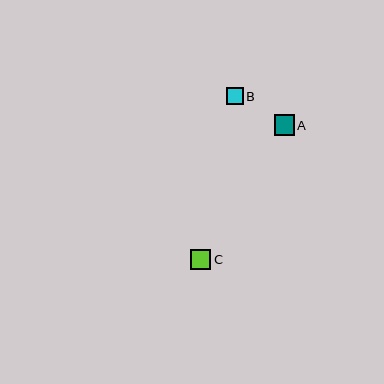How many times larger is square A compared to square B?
Square A is approximately 1.2 times the size of square B.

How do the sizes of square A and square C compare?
Square A and square C are approximately the same size.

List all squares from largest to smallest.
From largest to smallest: A, C, B.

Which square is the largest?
Square A is the largest with a size of approximately 20 pixels.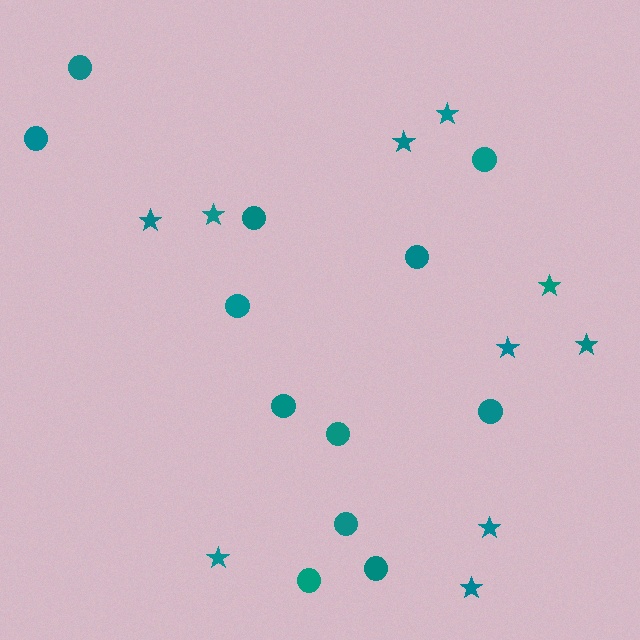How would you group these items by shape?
There are 2 groups: one group of circles (12) and one group of stars (10).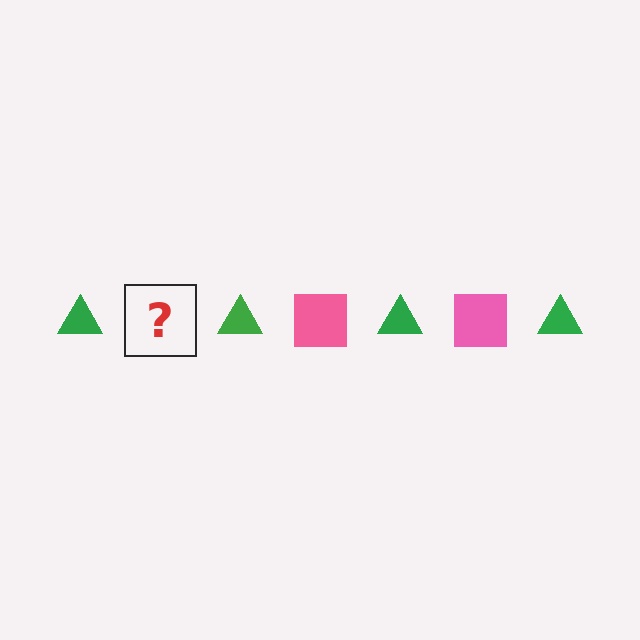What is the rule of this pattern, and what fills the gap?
The rule is that the pattern alternates between green triangle and pink square. The gap should be filled with a pink square.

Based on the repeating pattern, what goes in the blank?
The blank should be a pink square.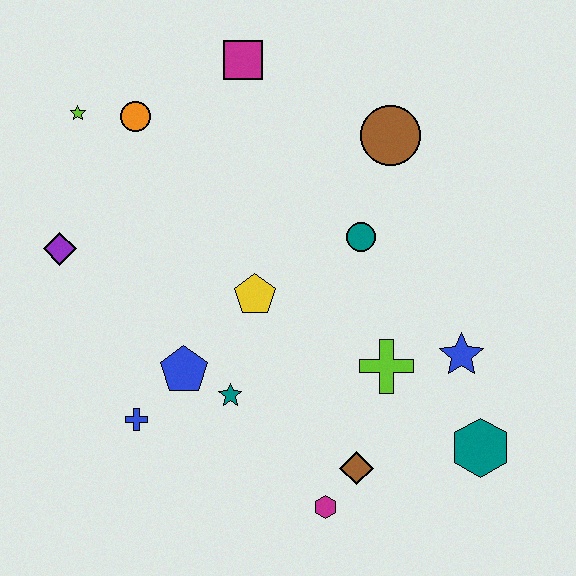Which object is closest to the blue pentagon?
The teal star is closest to the blue pentagon.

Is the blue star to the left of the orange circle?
No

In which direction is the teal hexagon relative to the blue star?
The teal hexagon is below the blue star.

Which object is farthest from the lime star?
The teal hexagon is farthest from the lime star.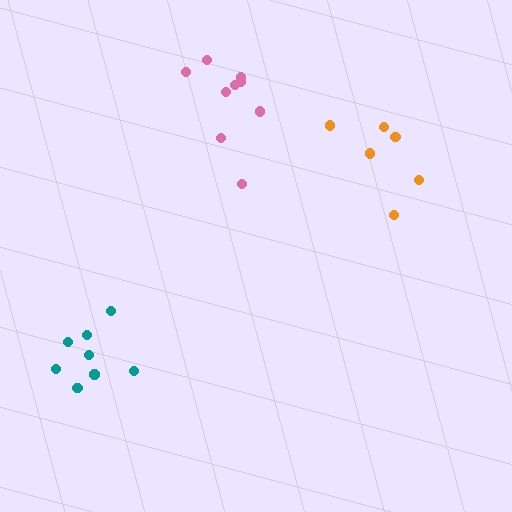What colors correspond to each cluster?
The clusters are colored: pink, teal, orange.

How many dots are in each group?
Group 1: 9 dots, Group 2: 8 dots, Group 3: 6 dots (23 total).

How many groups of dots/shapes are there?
There are 3 groups.